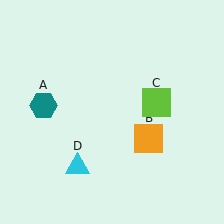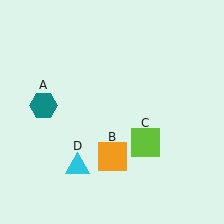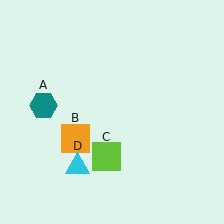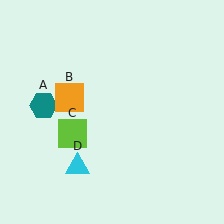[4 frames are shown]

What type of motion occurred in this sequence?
The orange square (object B), lime square (object C) rotated clockwise around the center of the scene.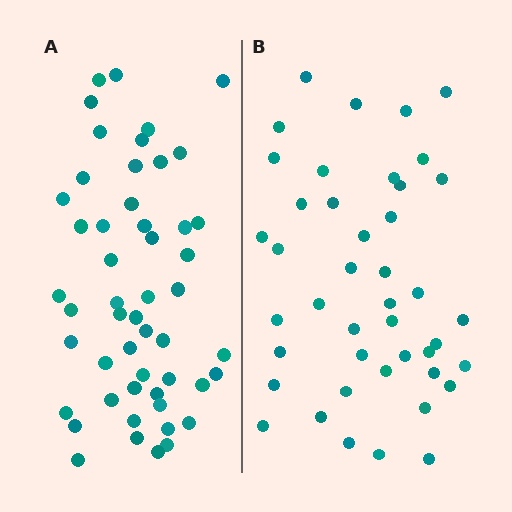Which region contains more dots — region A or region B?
Region A (the left region) has more dots.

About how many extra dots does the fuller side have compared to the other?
Region A has roughly 8 or so more dots than region B.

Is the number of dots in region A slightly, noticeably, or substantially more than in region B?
Region A has only slightly more — the two regions are fairly close. The ratio is roughly 1.2 to 1.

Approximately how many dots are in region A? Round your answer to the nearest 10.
About 50 dots. (The exact count is 51, which rounds to 50.)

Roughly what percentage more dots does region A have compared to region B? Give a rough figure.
About 20% more.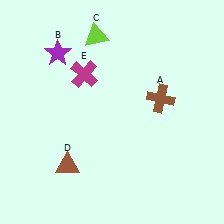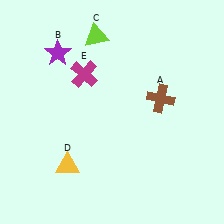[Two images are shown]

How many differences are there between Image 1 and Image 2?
There is 1 difference between the two images.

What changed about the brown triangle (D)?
In Image 1, D is brown. In Image 2, it changed to yellow.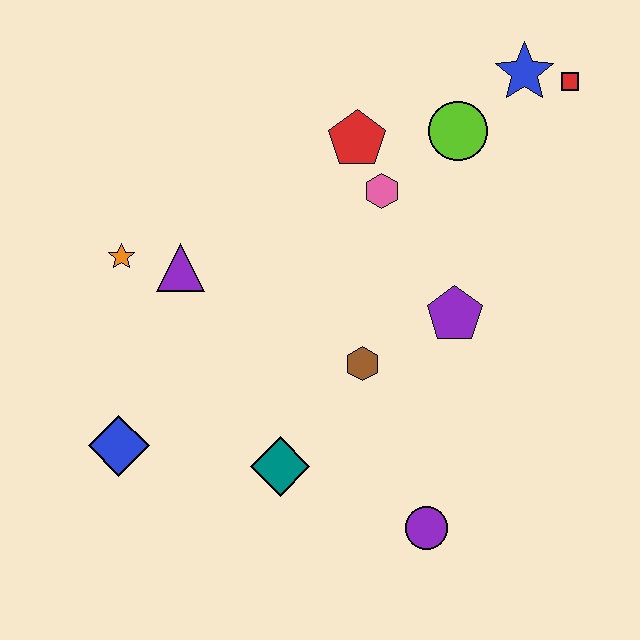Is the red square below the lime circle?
No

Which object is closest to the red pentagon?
The pink hexagon is closest to the red pentagon.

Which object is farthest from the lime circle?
The blue diamond is farthest from the lime circle.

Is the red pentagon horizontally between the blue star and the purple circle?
No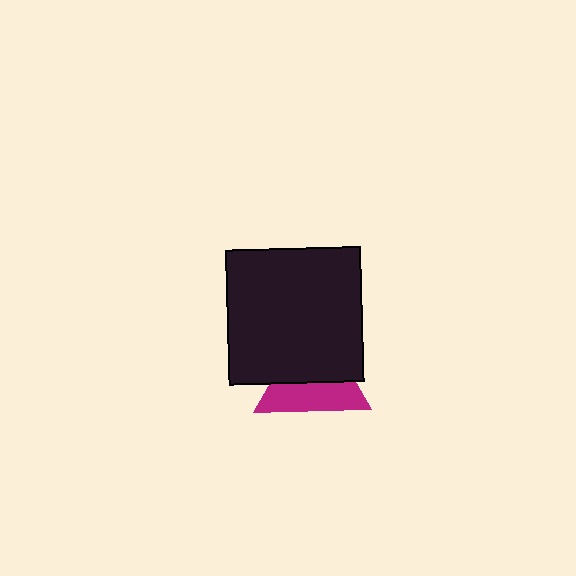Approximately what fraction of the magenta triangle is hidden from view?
Roughly 53% of the magenta triangle is hidden behind the black square.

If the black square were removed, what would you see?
You would see the complete magenta triangle.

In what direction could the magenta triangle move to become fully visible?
The magenta triangle could move down. That would shift it out from behind the black square entirely.